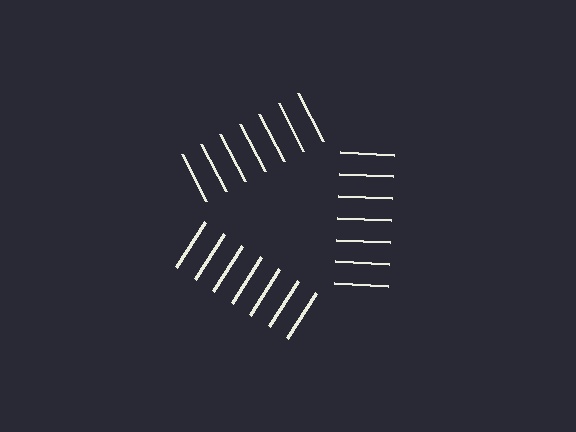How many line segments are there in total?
21 — 7 along each of the 3 edges.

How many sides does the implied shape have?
3 sides — the line-ends trace a triangle.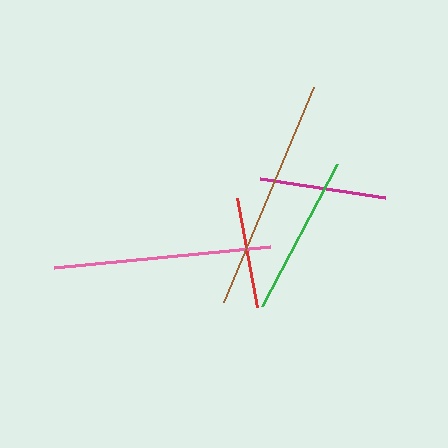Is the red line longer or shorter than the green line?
The green line is longer than the red line.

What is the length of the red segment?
The red segment is approximately 111 pixels long.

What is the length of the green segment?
The green segment is approximately 161 pixels long.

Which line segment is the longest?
The brown line is the longest at approximately 233 pixels.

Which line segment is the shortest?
The red line is the shortest at approximately 111 pixels.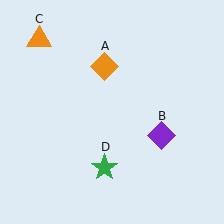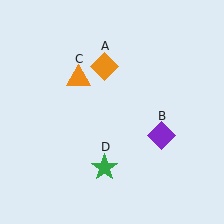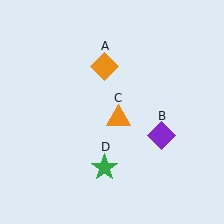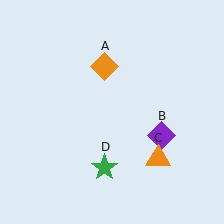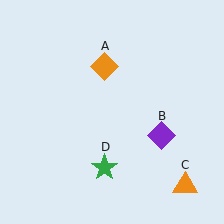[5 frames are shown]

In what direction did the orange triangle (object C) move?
The orange triangle (object C) moved down and to the right.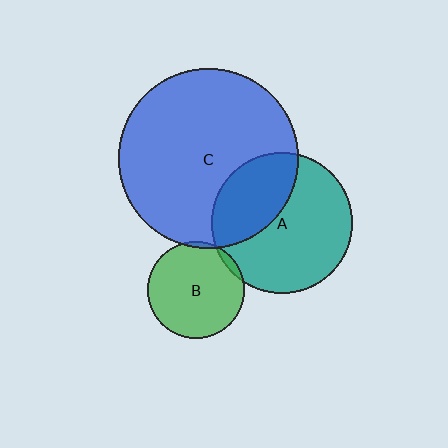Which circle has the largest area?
Circle C (blue).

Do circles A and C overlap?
Yes.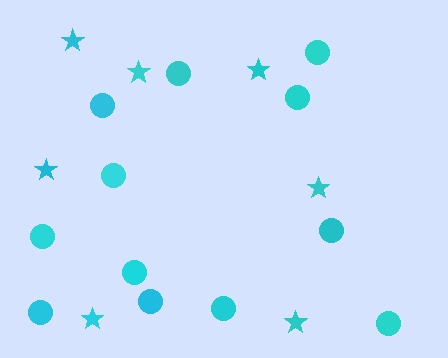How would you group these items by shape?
There are 2 groups: one group of circles (12) and one group of stars (7).